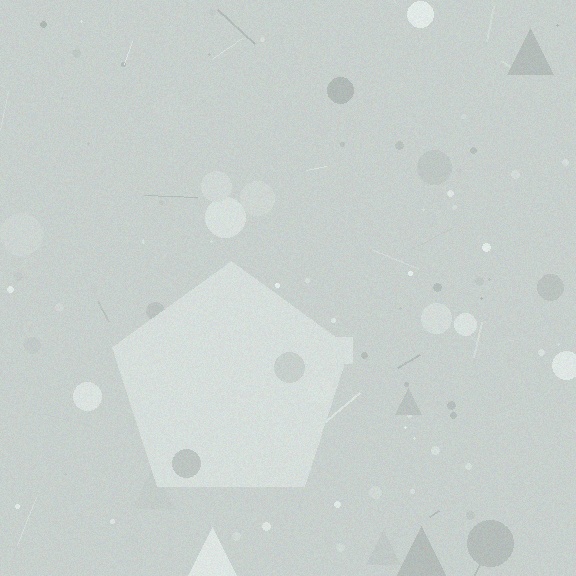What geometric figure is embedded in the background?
A pentagon is embedded in the background.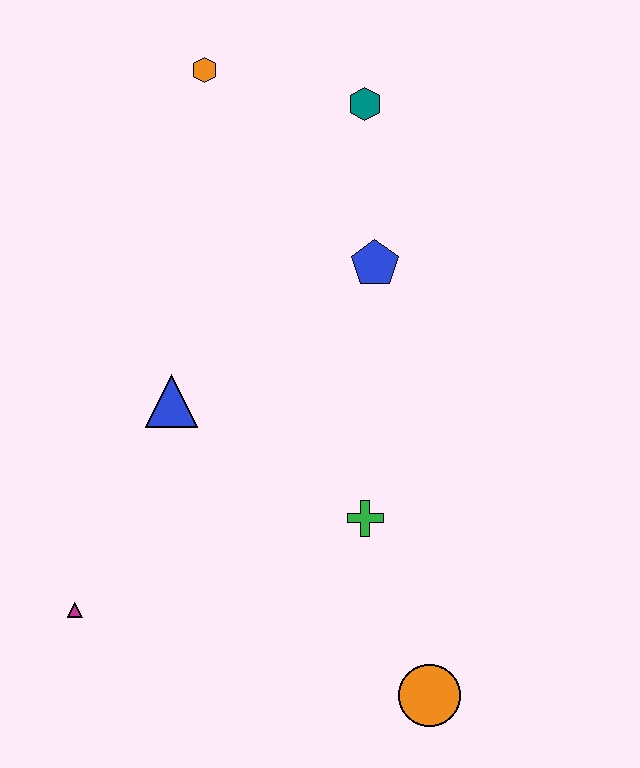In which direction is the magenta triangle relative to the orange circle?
The magenta triangle is to the left of the orange circle.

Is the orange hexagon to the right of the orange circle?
No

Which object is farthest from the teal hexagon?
The orange circle is farthest from the teal hexagon.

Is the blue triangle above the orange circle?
Yes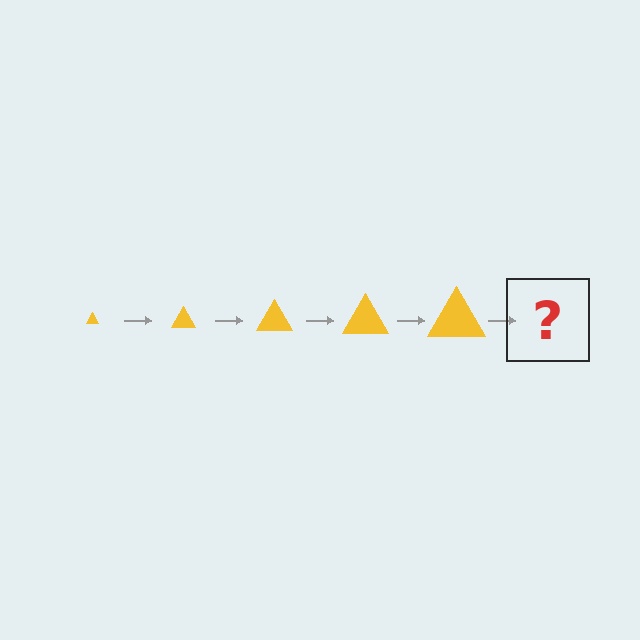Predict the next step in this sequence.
The next step is a yellow triangle, larger than the previous one.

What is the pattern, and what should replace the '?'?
The pattern is that the triangle gets progressively larger each step. The '?' should be a yellow triangle, larger than the previous one.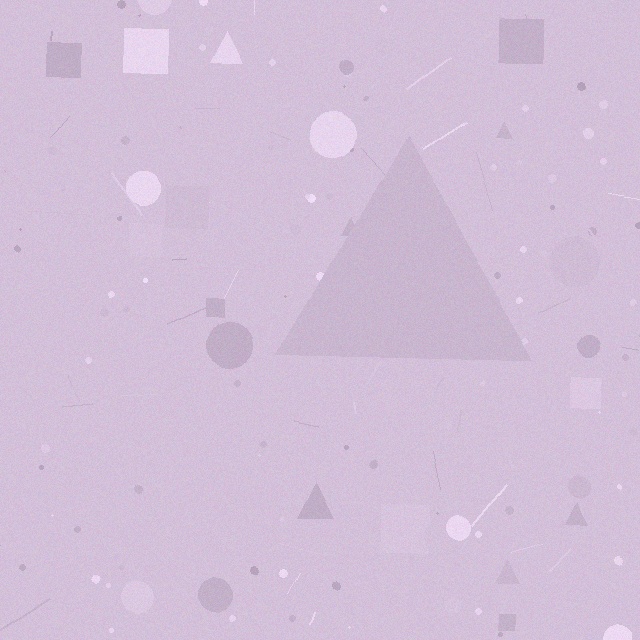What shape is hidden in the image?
A triangle is hidden in the image.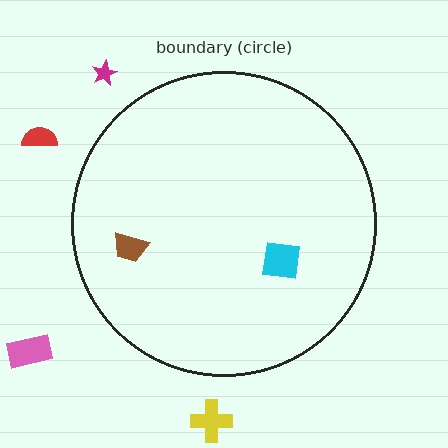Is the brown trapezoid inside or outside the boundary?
Inside.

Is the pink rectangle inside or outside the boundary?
Outside.